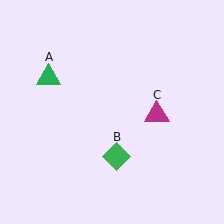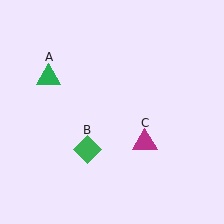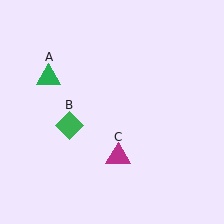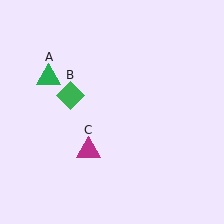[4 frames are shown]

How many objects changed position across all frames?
2 objects changed position: green diamond (object B), magenta triangle (object C).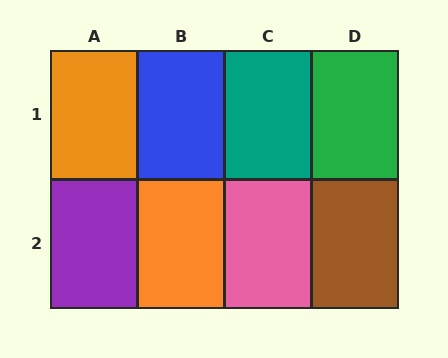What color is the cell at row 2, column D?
Brown.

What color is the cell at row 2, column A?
Purple.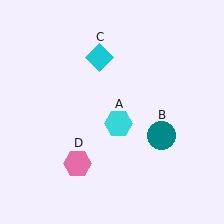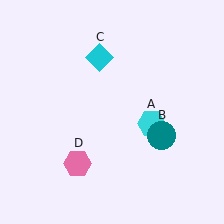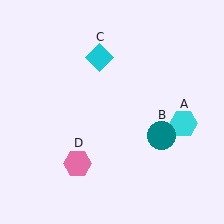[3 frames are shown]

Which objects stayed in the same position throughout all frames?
Teal circle (object B) and cyan diamond (object C) and pink hexagon (object D) remained stationary.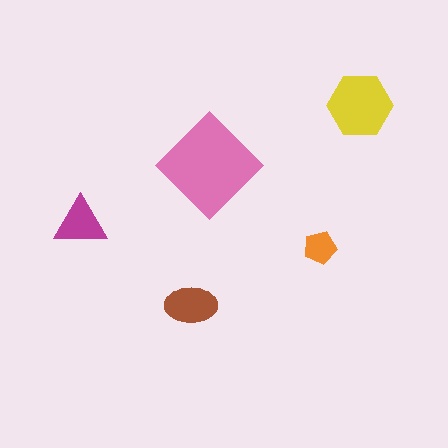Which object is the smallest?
The orange pentagon.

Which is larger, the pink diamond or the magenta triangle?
The pink diamond.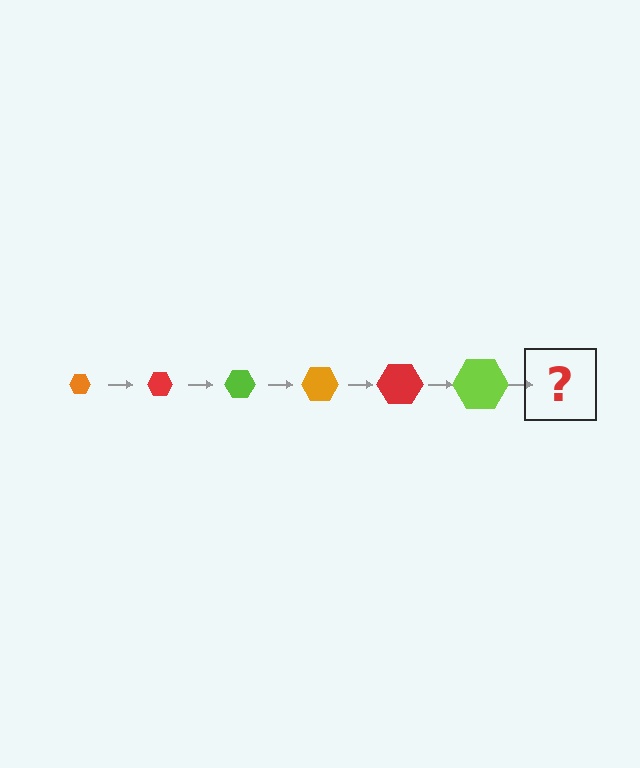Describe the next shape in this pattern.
It should be an orange hexagon, larger than the previous one.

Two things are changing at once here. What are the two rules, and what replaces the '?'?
The two rules are that the hexagon grows larger each step and the color cycles through orange, red, and lime. The '?' should be an orange hexagon, larger than the previous one.